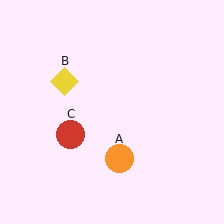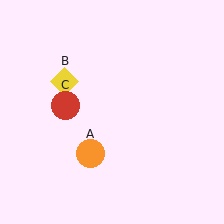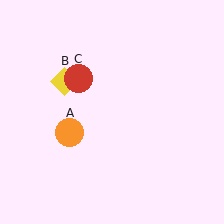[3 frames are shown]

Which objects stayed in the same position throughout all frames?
Yellow diamond (object B) remained stationary.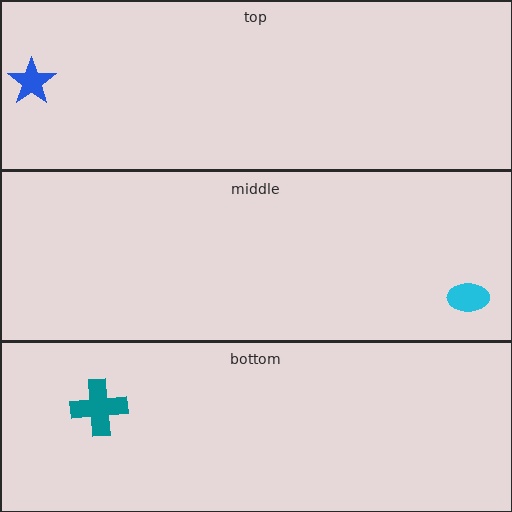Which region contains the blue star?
The top region.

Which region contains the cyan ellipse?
The middle region.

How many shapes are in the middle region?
1.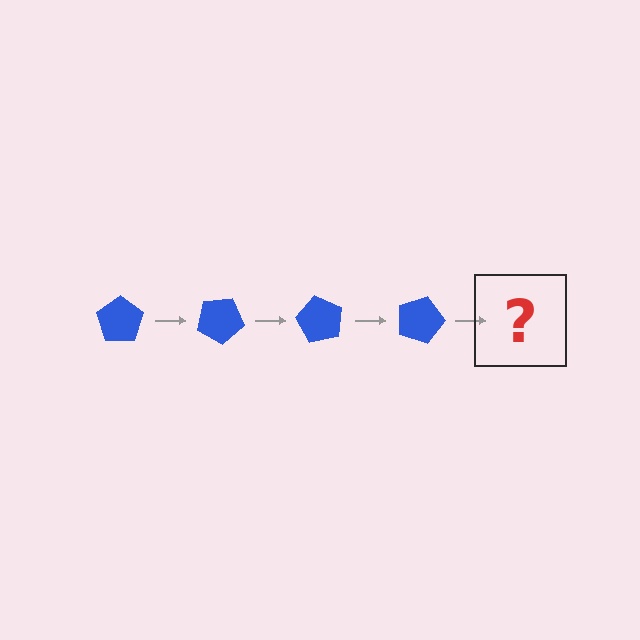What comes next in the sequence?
The next element should be a blue pentagon rotated 120 degrees.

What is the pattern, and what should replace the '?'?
The pattern is that the pentagon rotates 30 degrees each step. The '?' should be a blue pentagon rotated 120 degrees.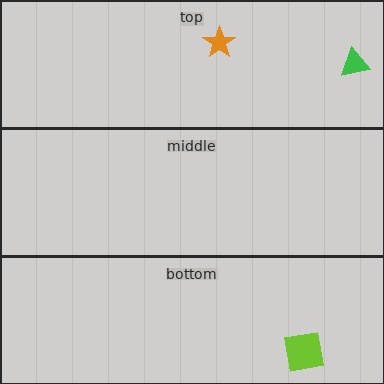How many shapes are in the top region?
2.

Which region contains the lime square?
The bottom region.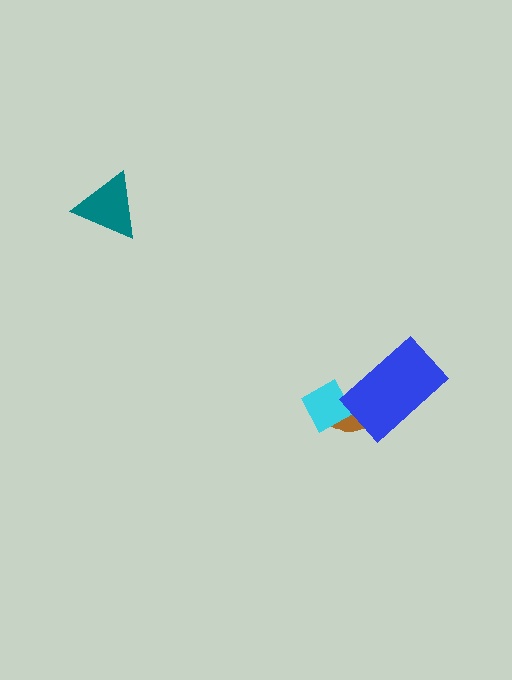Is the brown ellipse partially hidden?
Yes, it is partially covered by another shape.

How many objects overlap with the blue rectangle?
1 object overlaps with the blue rectangle.